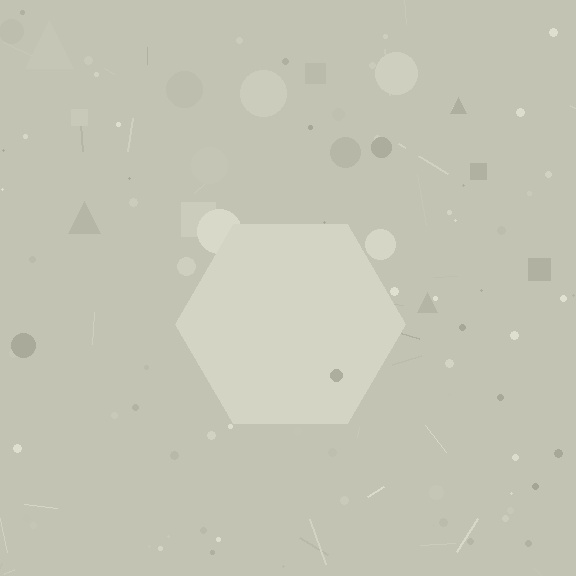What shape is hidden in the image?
A hexagon is hidden in the image.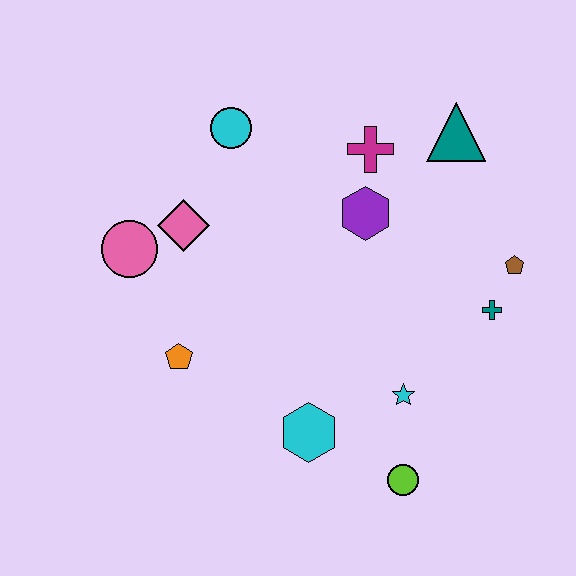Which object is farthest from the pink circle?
The brown pentagon is farthest from the pink circle.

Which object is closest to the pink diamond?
The pink circle is closest to the pink diamond.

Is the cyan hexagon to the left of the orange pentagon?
No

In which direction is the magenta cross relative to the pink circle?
The magenta cross is to the right of the pink circle.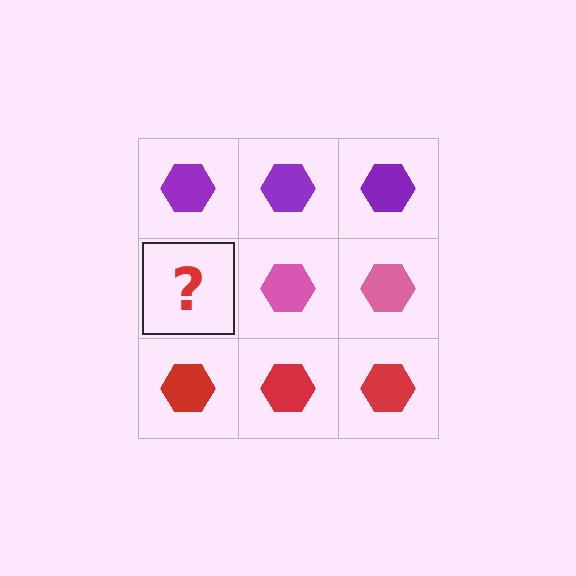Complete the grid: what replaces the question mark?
The question mark should be replaced with a pink hexagon.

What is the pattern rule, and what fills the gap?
The rule is that each row has a consistent color. The gap should be filled with a pink hexagon.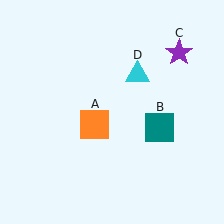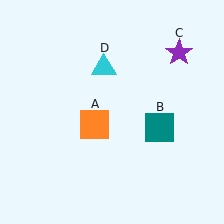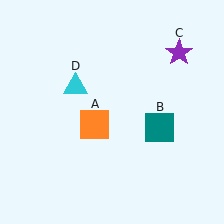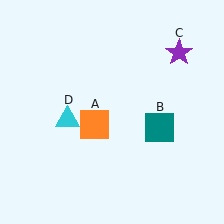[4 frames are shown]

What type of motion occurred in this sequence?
The cyan triangle (object D) rotated counterclockwise around the center of the scene.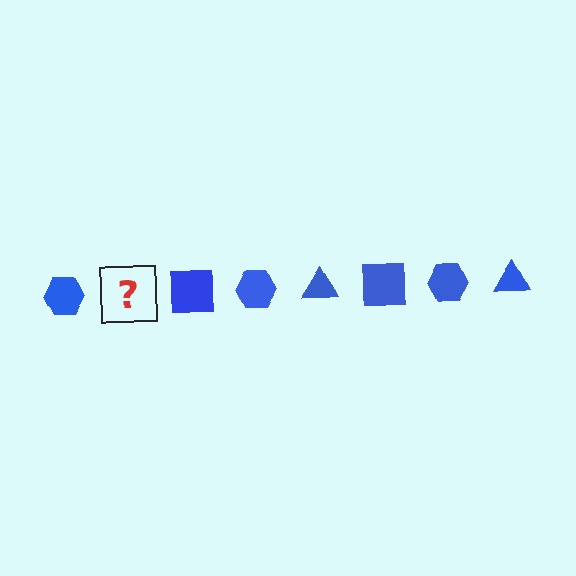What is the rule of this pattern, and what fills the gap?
The rule is that the pattern cycles through hexagon, triangle, square shapes in blue. The gap should be filled with a blue triangle.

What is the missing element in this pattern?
The missing element is a blue triangle.